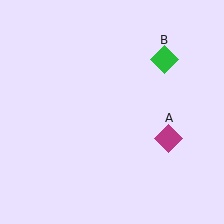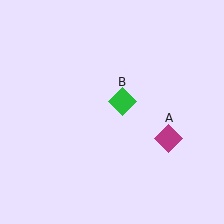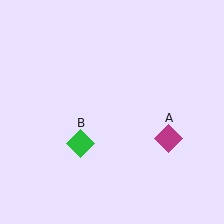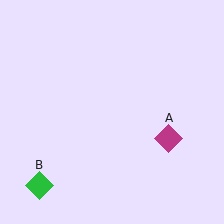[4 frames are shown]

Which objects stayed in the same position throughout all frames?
Magenta diamond (object A) remained stationary.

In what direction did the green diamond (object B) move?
The green diamond (object B) moved down and to the left.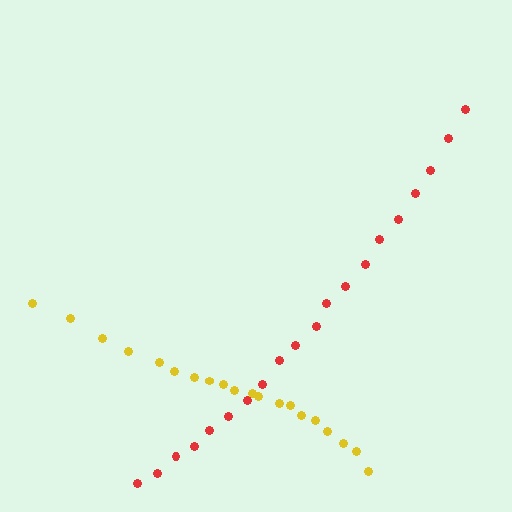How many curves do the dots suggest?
There are 2 distinct paths.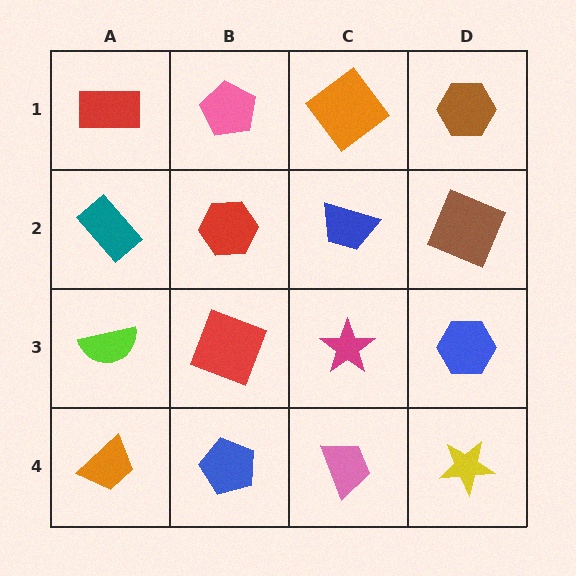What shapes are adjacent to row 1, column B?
A red hexagon (row 2, column B), a red rectangle (row 1, column A), an orange diamond (row 1, column C).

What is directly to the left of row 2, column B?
A teal rectangle.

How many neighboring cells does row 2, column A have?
3.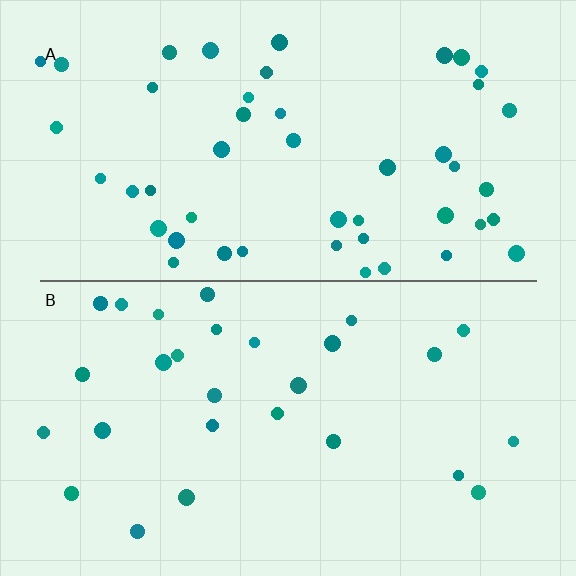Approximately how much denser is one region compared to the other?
Approximately 1.7× — region A over region B.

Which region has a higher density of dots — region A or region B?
A (the top).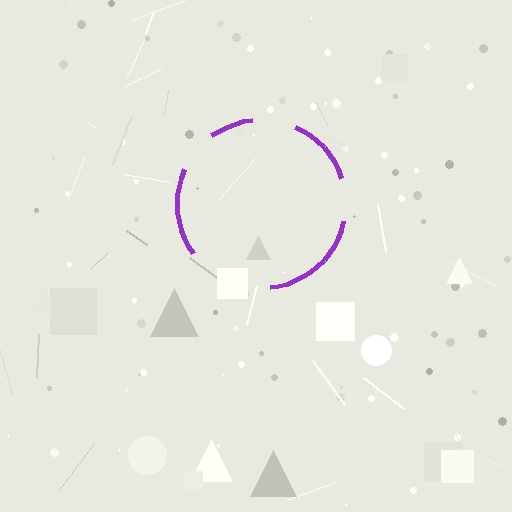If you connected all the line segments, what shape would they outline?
They would outline a circle.